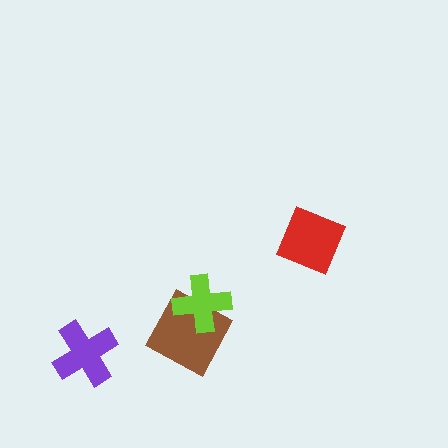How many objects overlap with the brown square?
1 object overlaps with the brown square.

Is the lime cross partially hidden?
No, no other shape covers it.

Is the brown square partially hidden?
Yes, it is partially covered by another shape.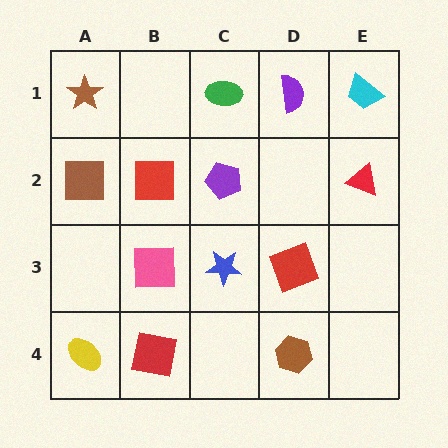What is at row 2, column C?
A purple pentagon.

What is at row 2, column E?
A red triangle.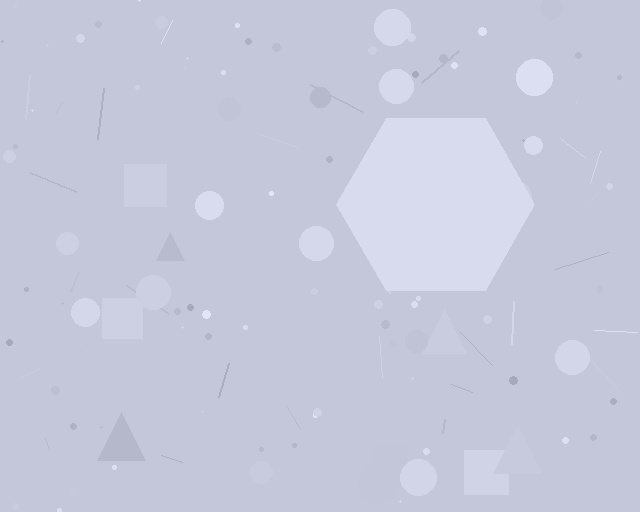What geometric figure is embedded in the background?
A hexagon is embedded in the background.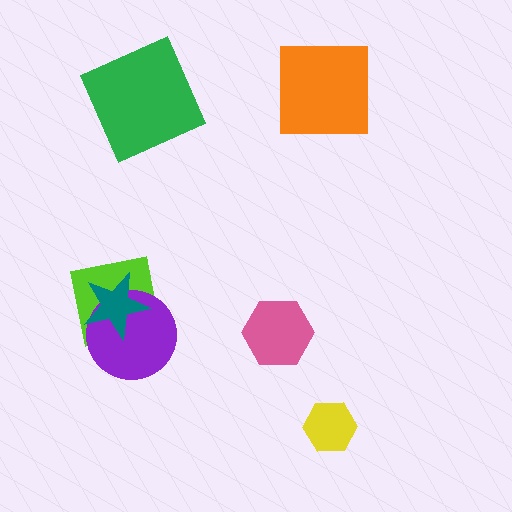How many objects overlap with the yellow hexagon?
0 objects overlap with the yellow hexagon.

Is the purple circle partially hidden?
Yes, it is partially covered by another shape.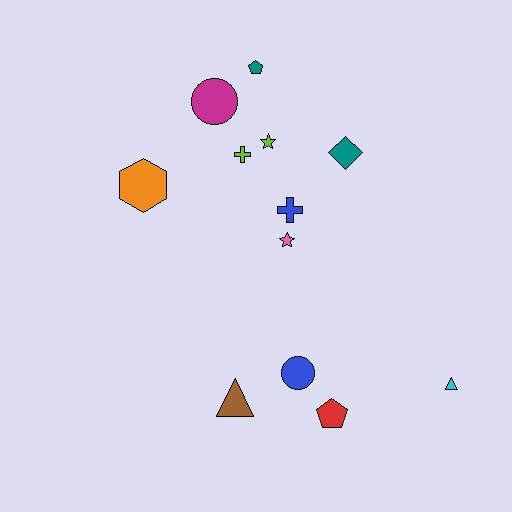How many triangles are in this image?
There are 2 triangles.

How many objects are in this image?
There are 12 objects.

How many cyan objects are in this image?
There is 1 cyan object.